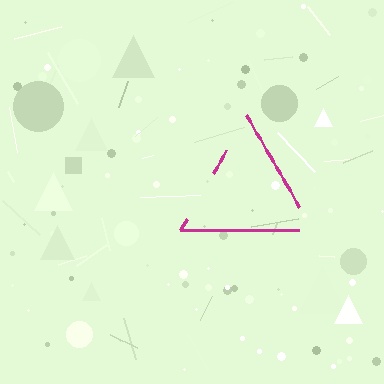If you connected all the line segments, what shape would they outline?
They would outline a triangle.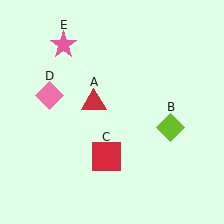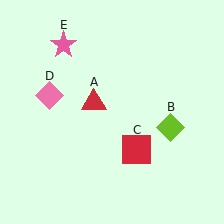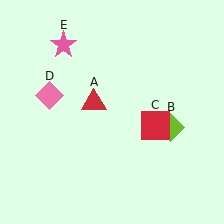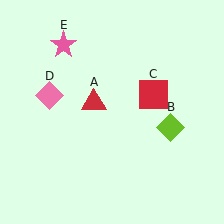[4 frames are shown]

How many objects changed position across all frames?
1 object changed position: red square (object C).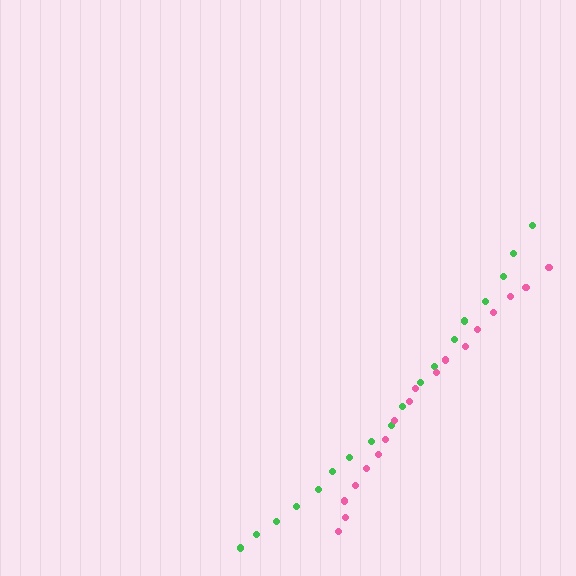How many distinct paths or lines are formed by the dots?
There are 2 distinct paths.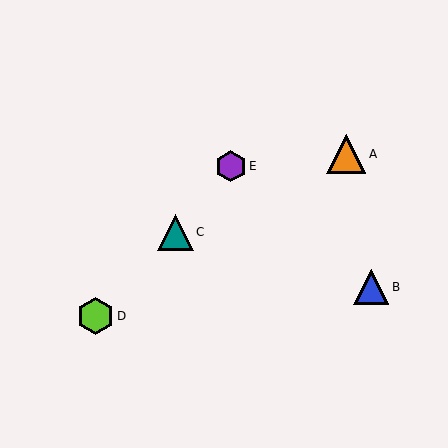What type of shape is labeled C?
Shape C is a teal triangle.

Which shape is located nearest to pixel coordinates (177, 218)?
The teal triangle (labeled C) at (175, 233) is nearest to that location.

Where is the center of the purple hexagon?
The center of the purple hexagon is at (231, 166).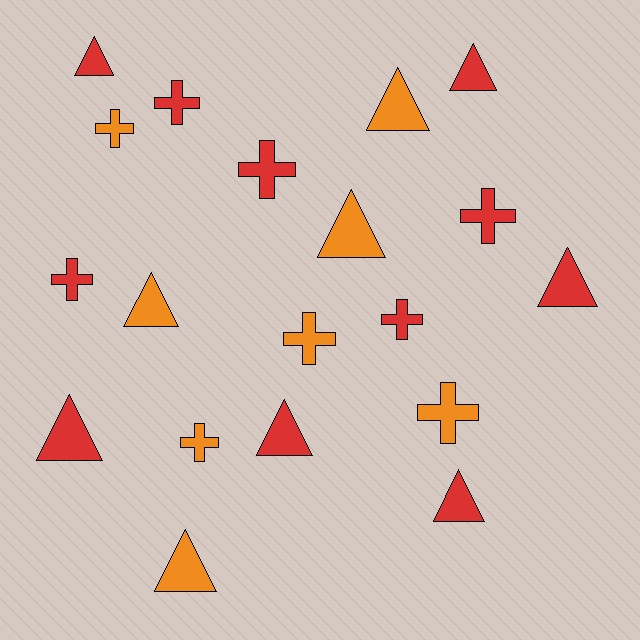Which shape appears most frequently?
Triangle, with 10 objects.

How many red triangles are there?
There are 6 red triangles.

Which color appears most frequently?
Red, with 11 objects.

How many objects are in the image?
There are 19 objects.